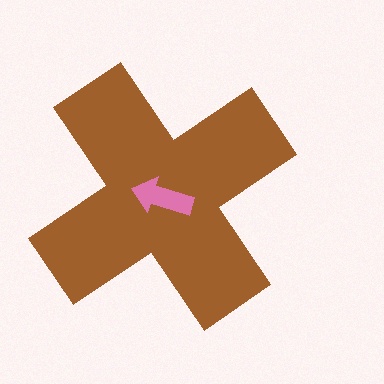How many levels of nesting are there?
2.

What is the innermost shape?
The pink arrow.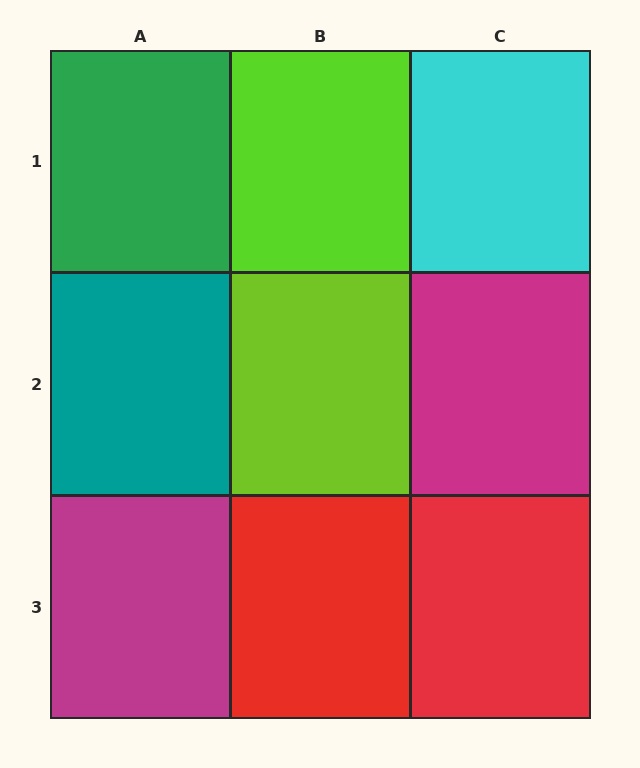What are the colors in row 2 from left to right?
Teal, lime, magenta.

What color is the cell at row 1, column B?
Lime.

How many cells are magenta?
2 cells are magenta.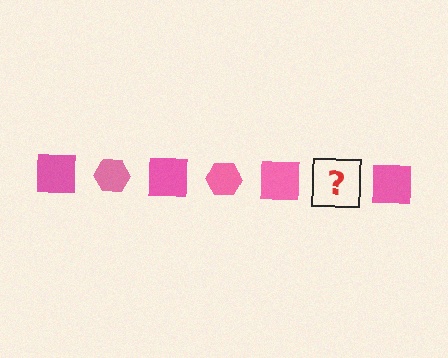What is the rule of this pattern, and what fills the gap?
The rule is that the pattern cycles through square, hexagon shapes in pink. The gap should be filled with a pink hexagon.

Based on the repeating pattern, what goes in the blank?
The blank should be a pink hexagon.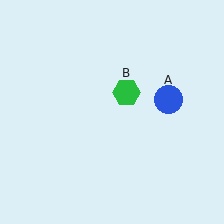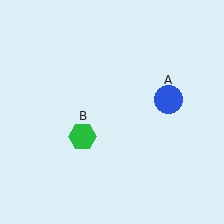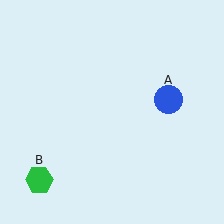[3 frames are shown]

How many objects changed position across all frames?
1 object changed position: green hexagon (object B).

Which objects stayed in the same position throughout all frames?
Blue circle (object A) remained stationary.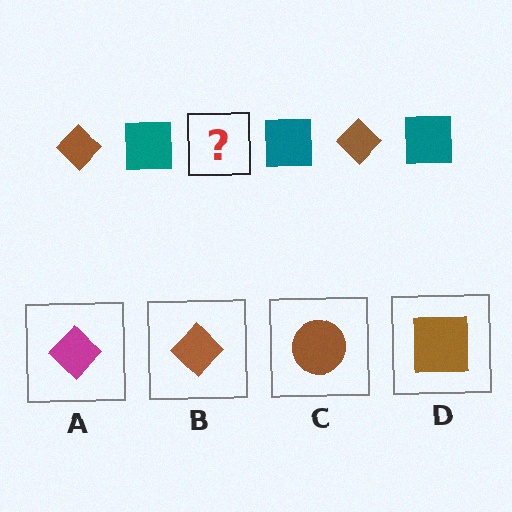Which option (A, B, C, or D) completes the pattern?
B.